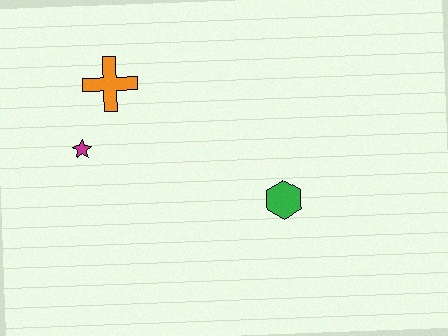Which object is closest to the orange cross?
The magenta star is closest to the orange cross.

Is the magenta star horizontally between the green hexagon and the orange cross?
No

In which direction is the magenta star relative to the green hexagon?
The magenta star is to the left of the green hexagon.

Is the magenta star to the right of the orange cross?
No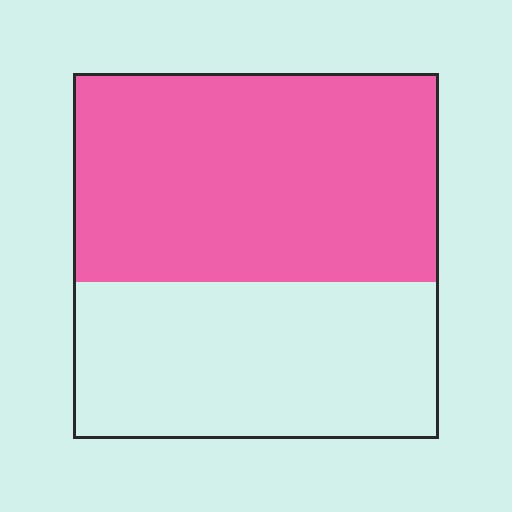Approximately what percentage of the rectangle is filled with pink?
Approximately 55%.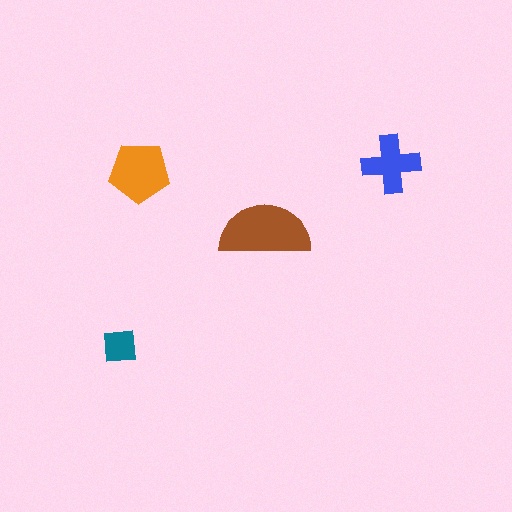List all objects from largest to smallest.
The brown semicircle, the orange pentagon, the blue cross, the teal square.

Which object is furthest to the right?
The blue cross is rightmost.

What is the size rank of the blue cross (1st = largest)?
3rd.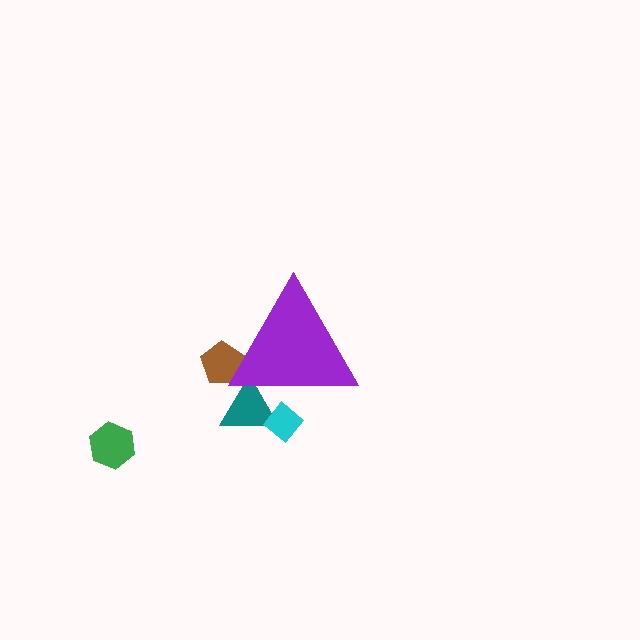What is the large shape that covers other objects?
A purple triangle.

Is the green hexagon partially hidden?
No, the green hexagon is fully visible.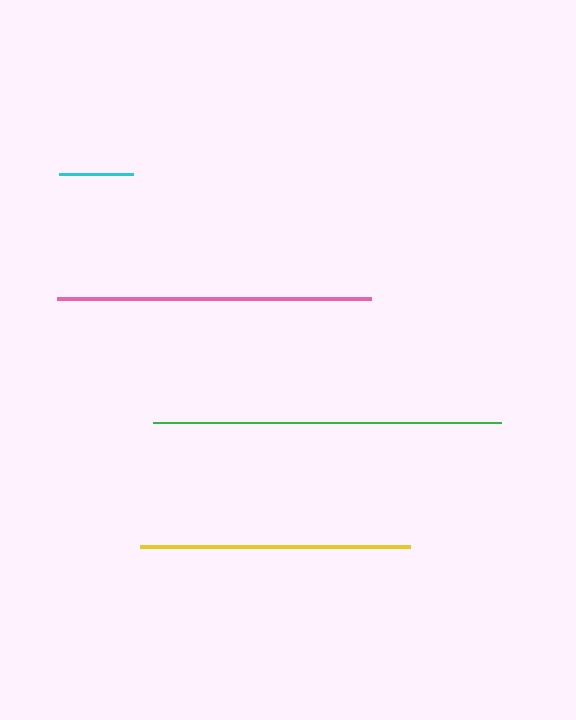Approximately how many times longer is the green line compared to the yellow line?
The green line is approximately 1.3 times the length of the yellow line.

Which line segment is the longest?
The green line is the longest at approximately 348 pixels.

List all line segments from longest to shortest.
From longest to shortest: green, pink, yellow, cyan.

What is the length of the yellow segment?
The yellow segment is approximately 270 pixels long.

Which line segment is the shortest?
The cyan line is the shortest at approximately 74 pixels.